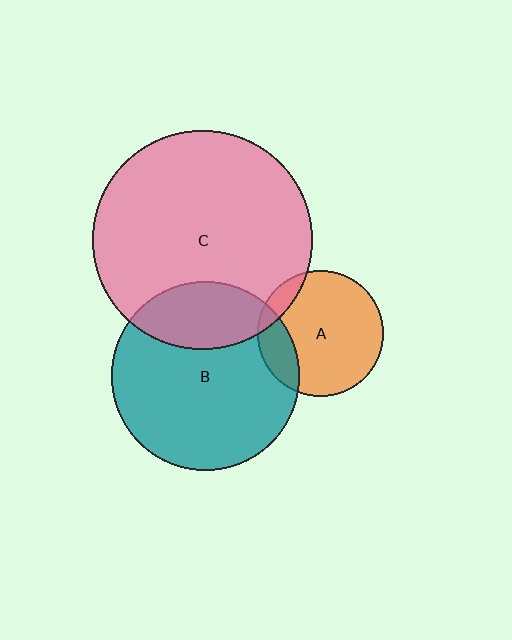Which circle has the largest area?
Circle C (pink).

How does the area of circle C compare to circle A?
Approximately 3.0 times.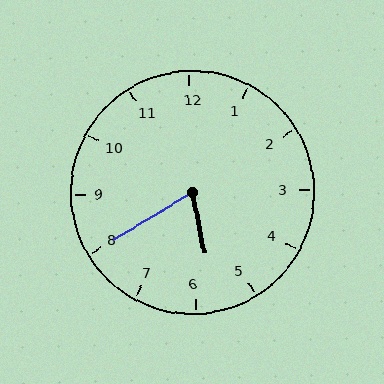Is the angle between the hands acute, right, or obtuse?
It is acute.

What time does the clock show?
5:40.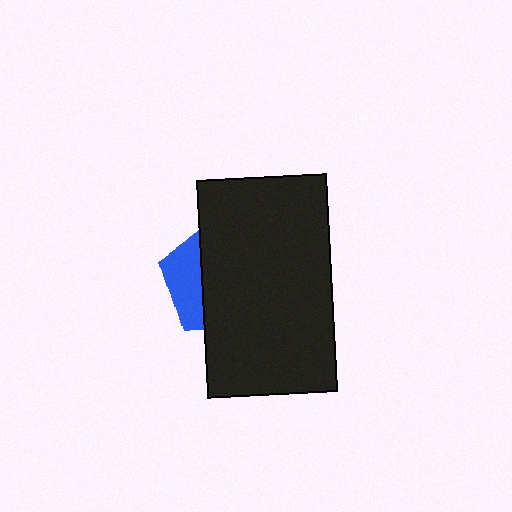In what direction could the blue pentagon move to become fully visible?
The blue pentagon could move left. That would shift it out from behind the black rectangle entirely.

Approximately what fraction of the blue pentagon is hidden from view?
Roughly 70% of the blue pentagon is hidden behind the black rectangle.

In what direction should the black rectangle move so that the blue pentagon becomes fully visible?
The black rectangle should move right. That is the shortest direction to clear the overlap and leave the blue pentagon fully visible.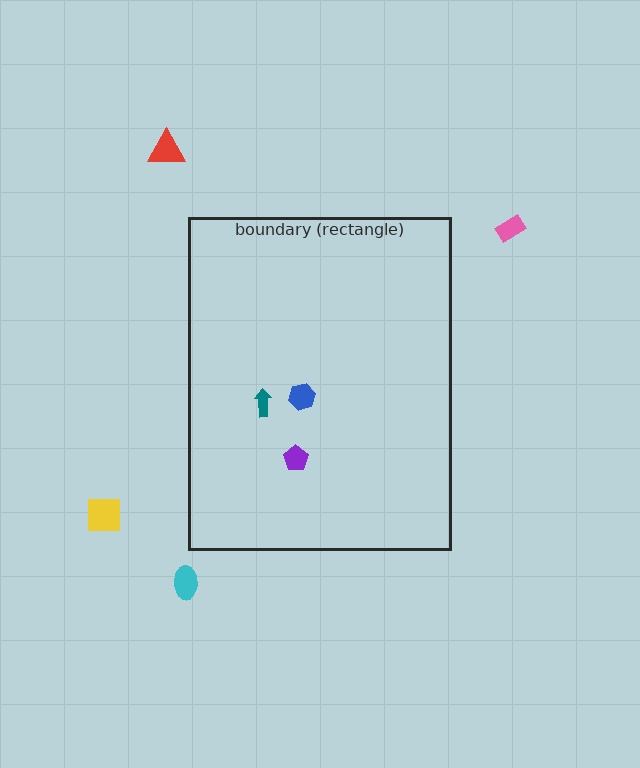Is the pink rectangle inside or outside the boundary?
Outside.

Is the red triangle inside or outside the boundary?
Outside.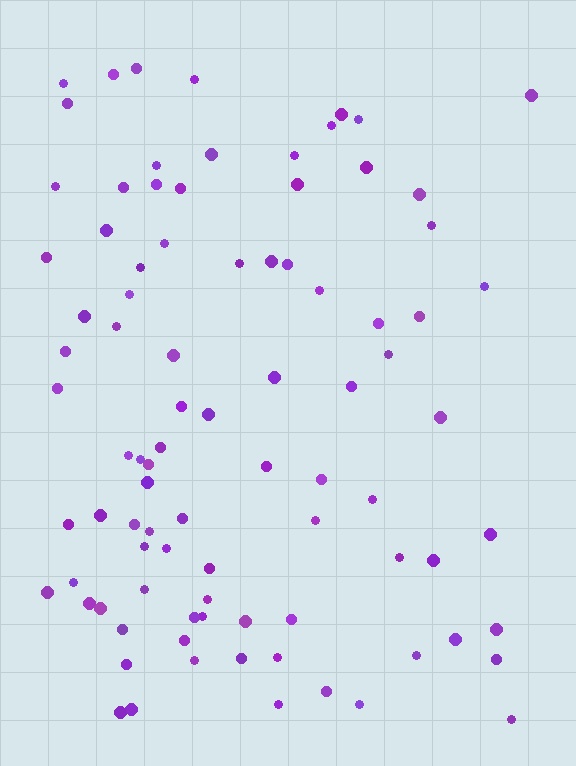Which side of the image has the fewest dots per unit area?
The right.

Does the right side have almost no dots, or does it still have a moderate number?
Still a moderate number, just noticeably fewer than the left.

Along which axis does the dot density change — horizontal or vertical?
Horizontal.